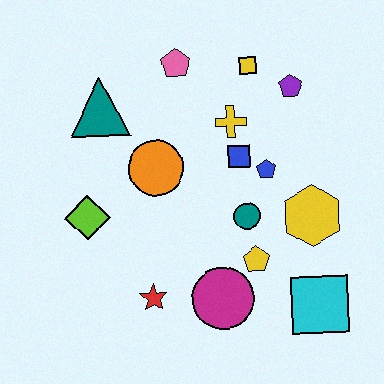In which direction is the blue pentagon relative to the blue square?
The blue pentagon is to the right of the blue square.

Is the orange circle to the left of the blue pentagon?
Yes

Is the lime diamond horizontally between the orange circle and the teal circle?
No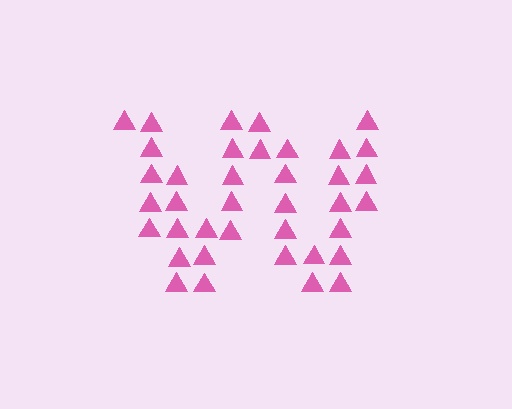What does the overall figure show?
The overall figure shows the letter W.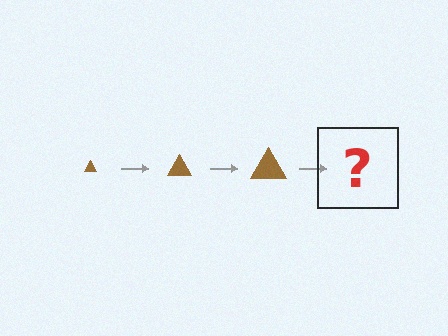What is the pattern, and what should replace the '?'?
The pattern is that the triangle gets progressively larger each step. The '?' should be a brown triangle, larger than the previous one.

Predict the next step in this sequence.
The next step is a brown triangle, larger than the previous one.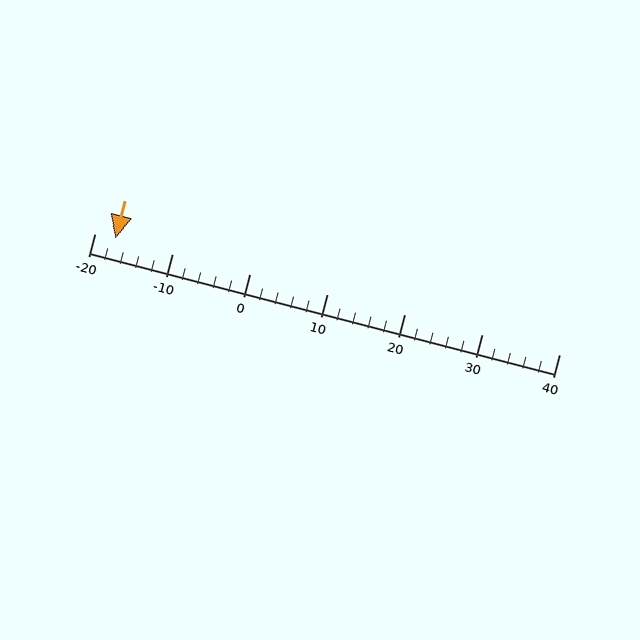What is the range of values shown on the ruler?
The ruler shows values from -20 to 40.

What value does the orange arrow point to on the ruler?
The orange arrow points to approximately -17.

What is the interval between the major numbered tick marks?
The major tick marks are spaced 10 units apart.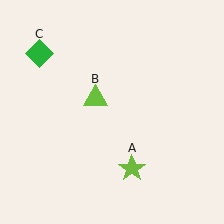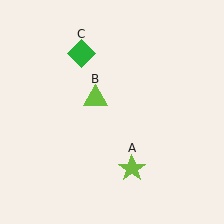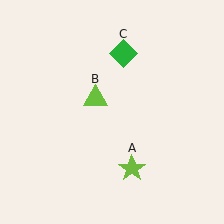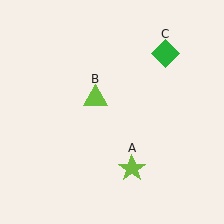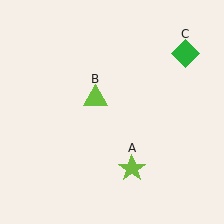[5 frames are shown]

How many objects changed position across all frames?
1 object changed position: green diamond (object C).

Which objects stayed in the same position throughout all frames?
Lime star (object A) and lime triangle (object B) remained stationary.